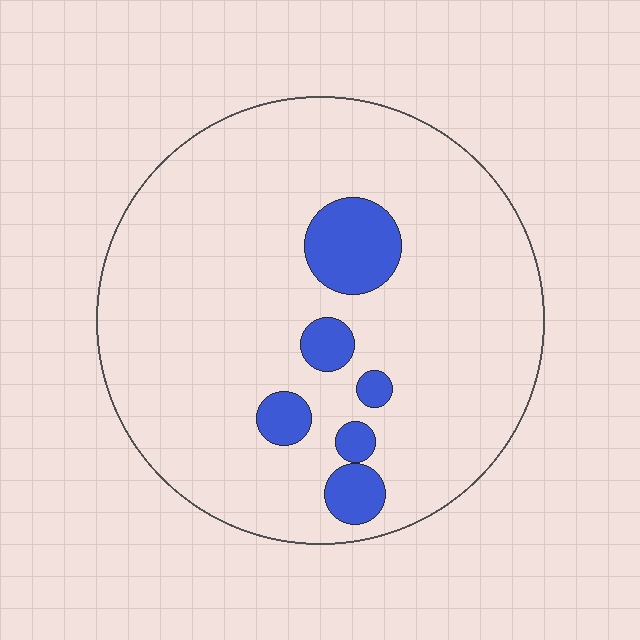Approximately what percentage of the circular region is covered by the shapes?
Approximately 10%.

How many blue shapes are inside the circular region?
6.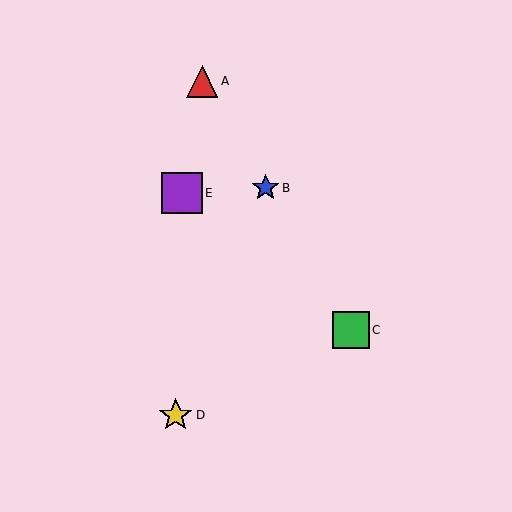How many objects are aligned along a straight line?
3 objects (A, B, C) are aligned along a straight line.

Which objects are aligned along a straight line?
Objects A, B, C are aligned along a straight line.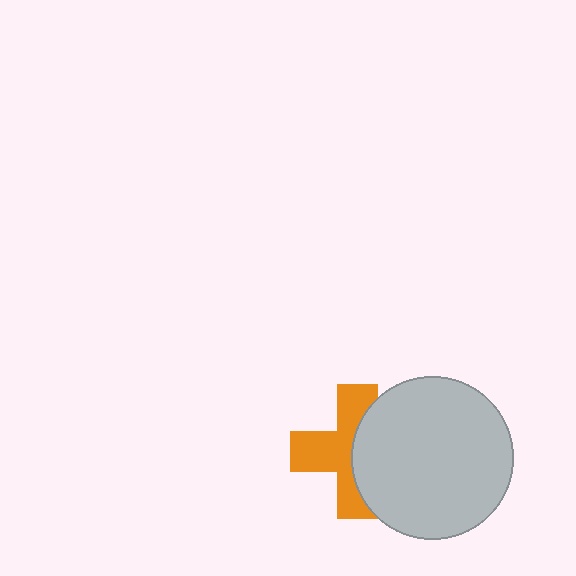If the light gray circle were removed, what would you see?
You would see the complete orange cross.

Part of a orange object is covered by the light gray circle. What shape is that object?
It is a cross.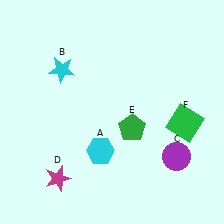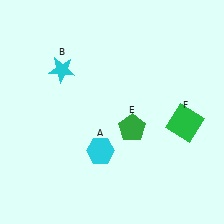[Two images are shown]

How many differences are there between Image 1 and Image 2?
There are 2 differences between the two images.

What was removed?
The purple circle (C), the magenta star (D) were removed in Image 2.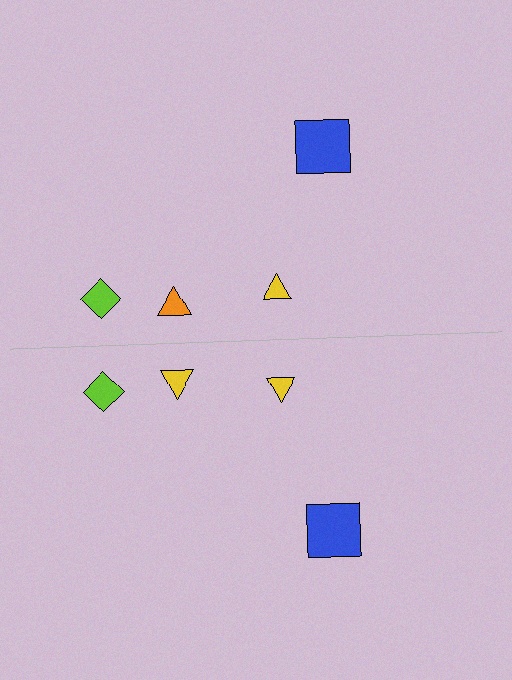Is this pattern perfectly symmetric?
No, the pattern is not perfectly symmetric. The yellow triangle on the bottom side breaks the symmetry — its mirror counterpart is orange.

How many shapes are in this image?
There are 8 shapes in this image.